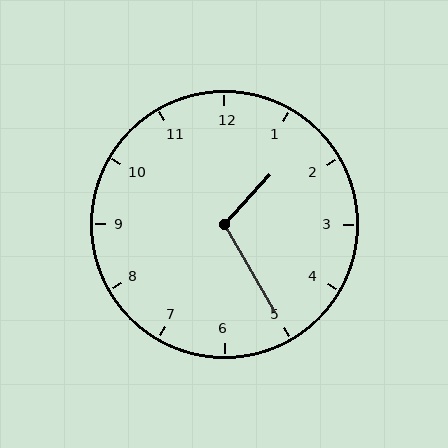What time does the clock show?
1:25.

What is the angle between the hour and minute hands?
Approximately 108 degrees.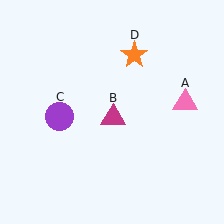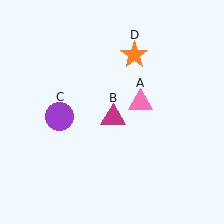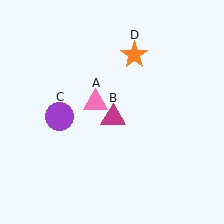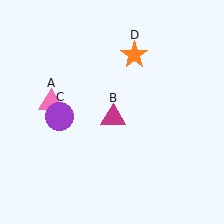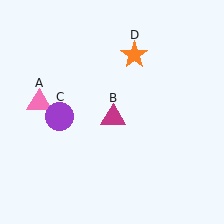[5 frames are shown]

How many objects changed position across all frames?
1 object changed position: pink triangle (object A).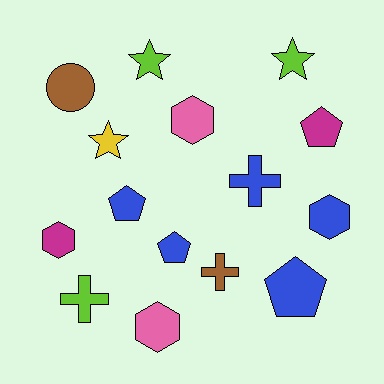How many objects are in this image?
There are 15 objects.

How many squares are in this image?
There are no squares.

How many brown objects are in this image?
There are 2 brown objects.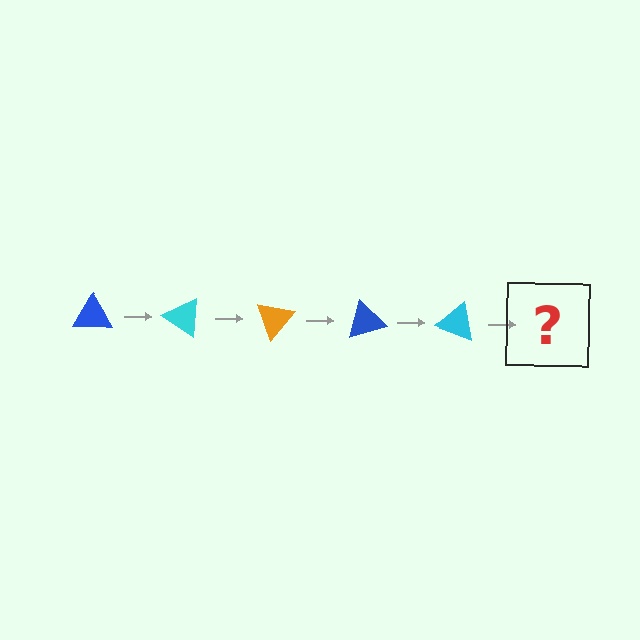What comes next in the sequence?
The next element should be an orange triangle, rotated 175 degrees from the start.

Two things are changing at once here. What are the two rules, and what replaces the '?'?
The two rules are that it rotates 35 degrees each step and the color cycles through blue, cyan, and orange. The '?' should be an orange triangle, rotated 175 degrees from the start.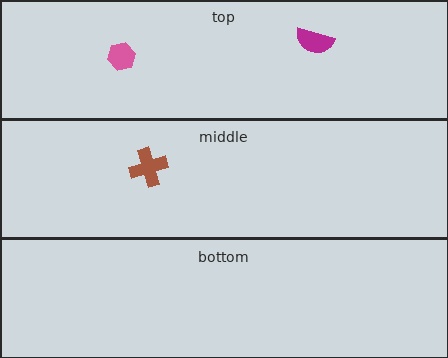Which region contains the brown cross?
The middle region.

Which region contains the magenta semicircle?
The top region.